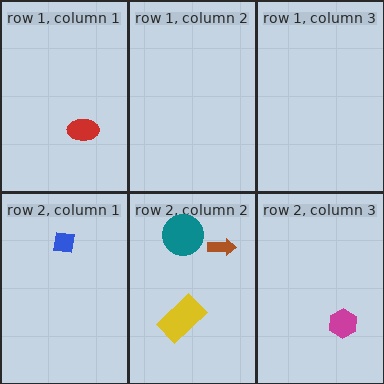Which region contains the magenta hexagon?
The row 2, column 3 region.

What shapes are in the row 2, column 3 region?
The magenta hexagon.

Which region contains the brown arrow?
The row 2, column 2 region.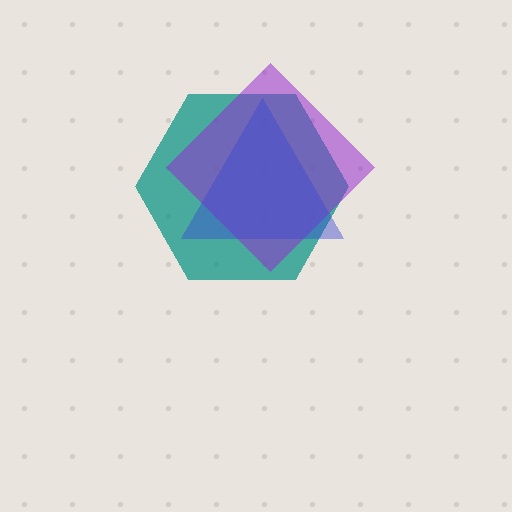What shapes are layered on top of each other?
The layered shapes are: a teal hexagon, a purple diamond, a blue triangle.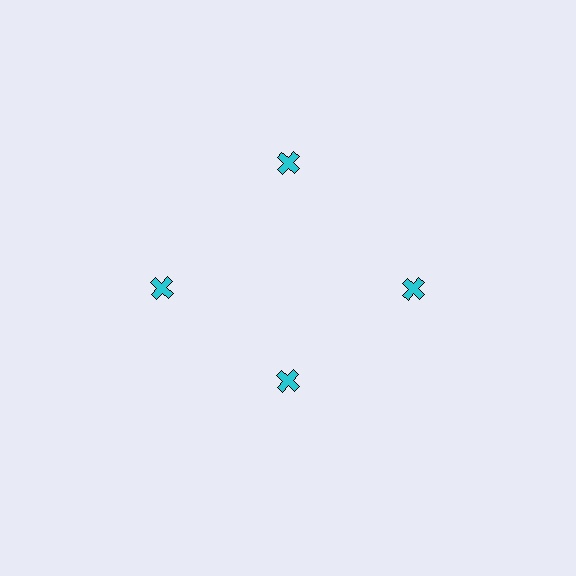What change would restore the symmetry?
The symmetry would be restored by moving it outward, back onto the ring so that all 4 crosses sit at equal angles and equal distance from the center.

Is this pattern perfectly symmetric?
No. The 4 cyan crosses are arranged in a ring, but one element near the 6 o'clock position is pulled inward toward the center, breaking the 4-fold rotational symmetry.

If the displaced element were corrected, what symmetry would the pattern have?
It would have 4-fold rotational symmetry — the pattern would map onto itself every 90 degrees.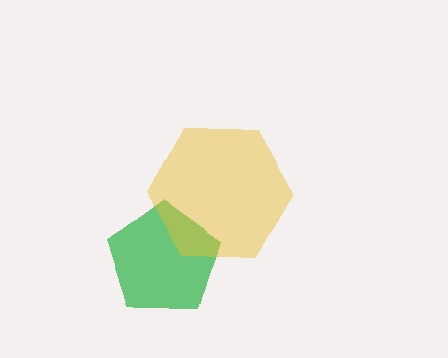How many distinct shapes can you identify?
There are 2 distinct shapes: a green pentagon, a yellow hexagon.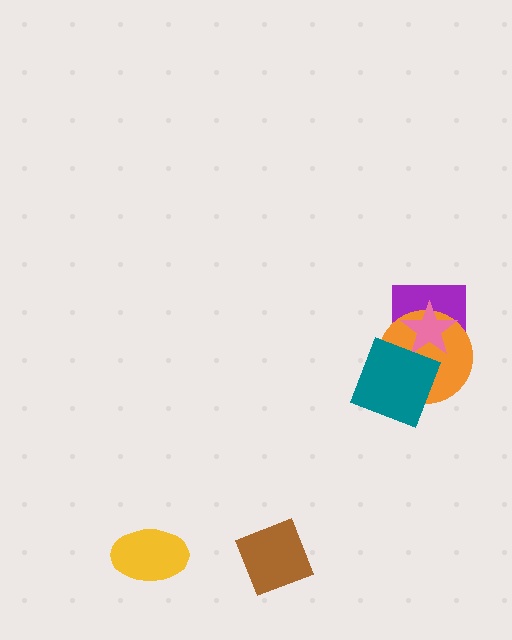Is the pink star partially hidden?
Yes, it is partially covered by another shape.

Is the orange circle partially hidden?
Yes, it is partially covered by another shape.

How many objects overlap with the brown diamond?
0 objects overlap with the brown diamond.